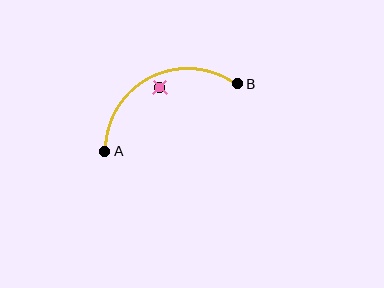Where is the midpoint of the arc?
The arc midpoint is the point on the curve farthest from the straight line joining A and B. It sits above that line.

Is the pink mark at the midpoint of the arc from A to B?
No — the pink mark does not lie on the arc at all. It sits slightly inside the curve.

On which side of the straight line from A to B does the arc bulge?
The arc bulges above the straight line connecting A and B.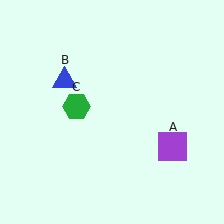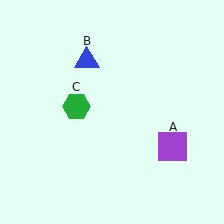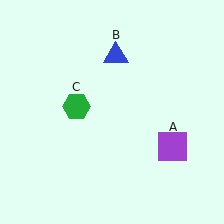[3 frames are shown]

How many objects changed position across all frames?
1 object changed position: blue triangle (object B).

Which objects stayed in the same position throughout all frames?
Purple square (object A) and green hexagon (object C) remained stationary.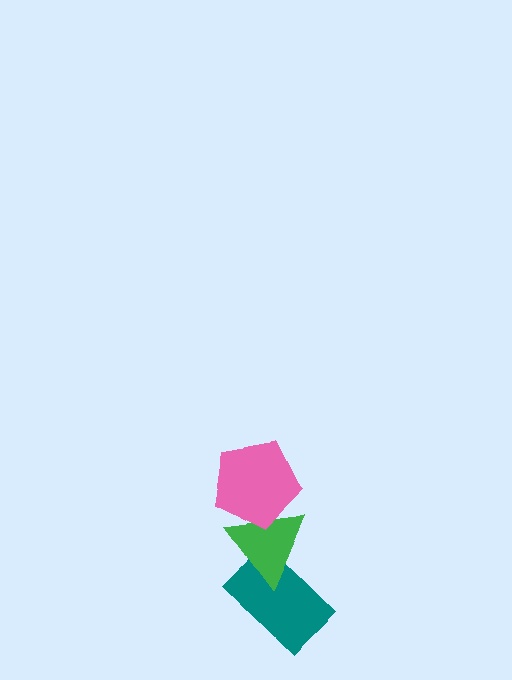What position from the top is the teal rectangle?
The teal rectangle is 3rd from the top.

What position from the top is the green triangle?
The green triangle is 2nd from the top.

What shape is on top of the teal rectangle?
The green triangle is on top of the teal rectangle.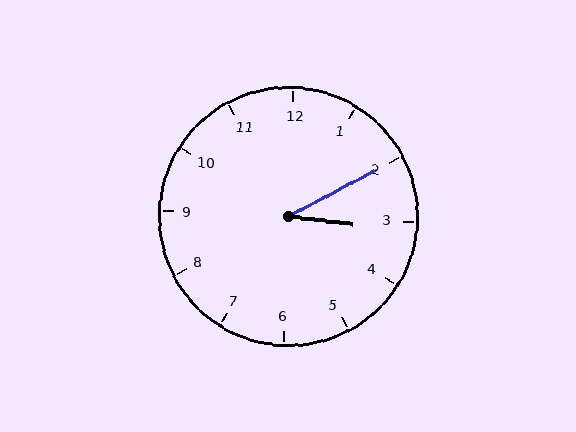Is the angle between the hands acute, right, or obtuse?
It is acute.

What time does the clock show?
3:10.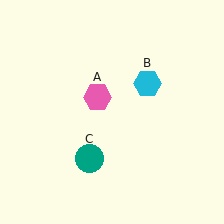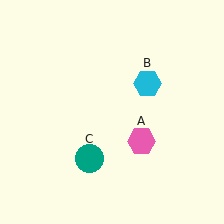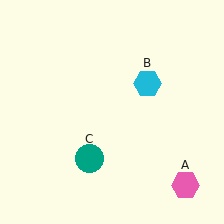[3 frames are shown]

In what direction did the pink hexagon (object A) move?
The pink hexagon (object A) moved down and to the right.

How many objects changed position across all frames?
1 object changed position: pink hexagon (object A).